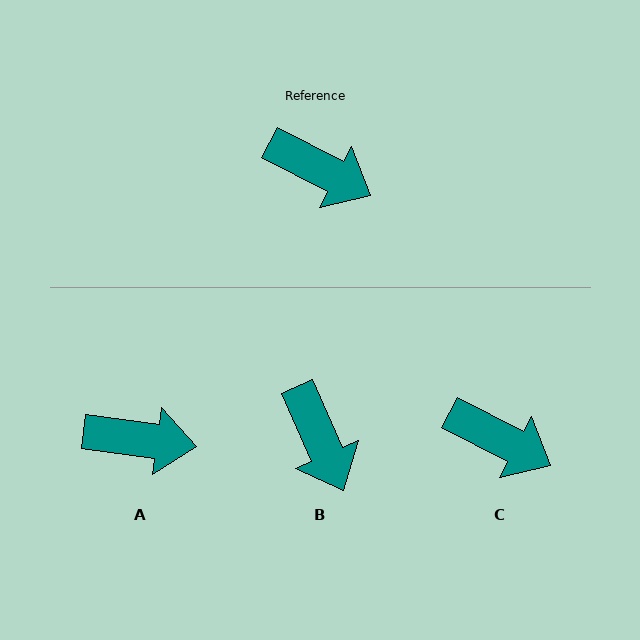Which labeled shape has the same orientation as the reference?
C.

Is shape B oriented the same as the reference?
No, it is off by about 38 degrees.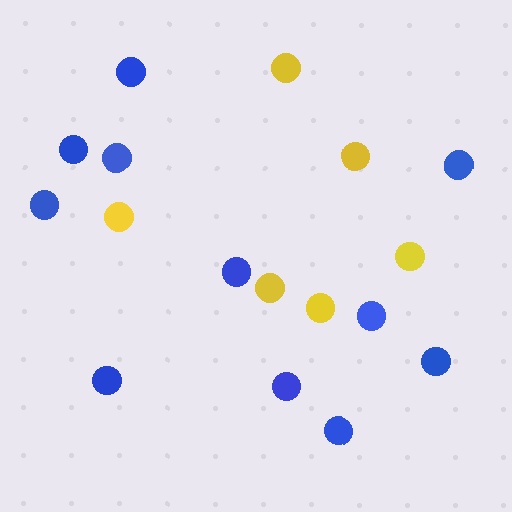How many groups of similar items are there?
There are 2 groups: one group of blue circles (11) and one group of yellow circles (6).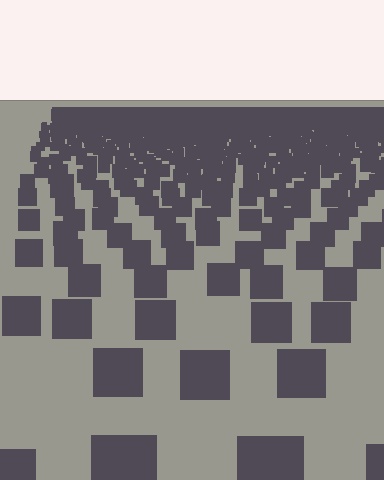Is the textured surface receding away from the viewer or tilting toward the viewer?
The surface is receding away from the viewer. Texture elements get smaller and denser toward the top.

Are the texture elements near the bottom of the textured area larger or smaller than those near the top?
Larger. Near the bottom, elements are closer to the viewer and appear at a bigger on-screen size.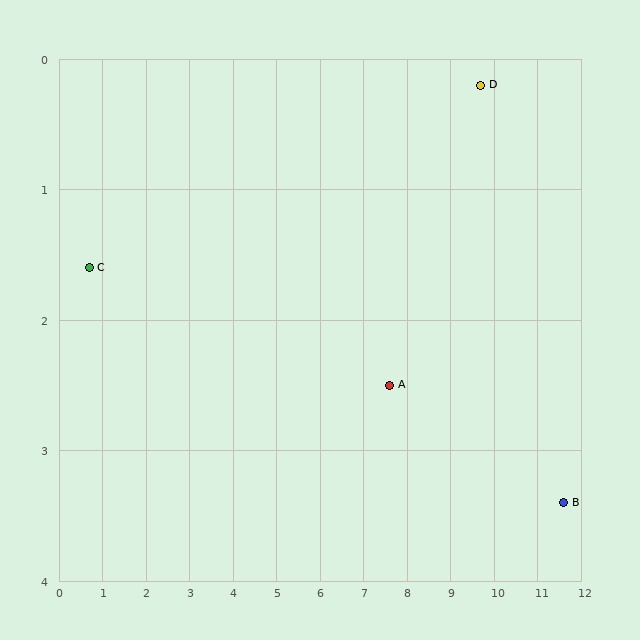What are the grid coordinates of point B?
Point B is at approximately (11.6, 3.4).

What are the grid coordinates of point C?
Point C is at approximately (0.7, 1.6).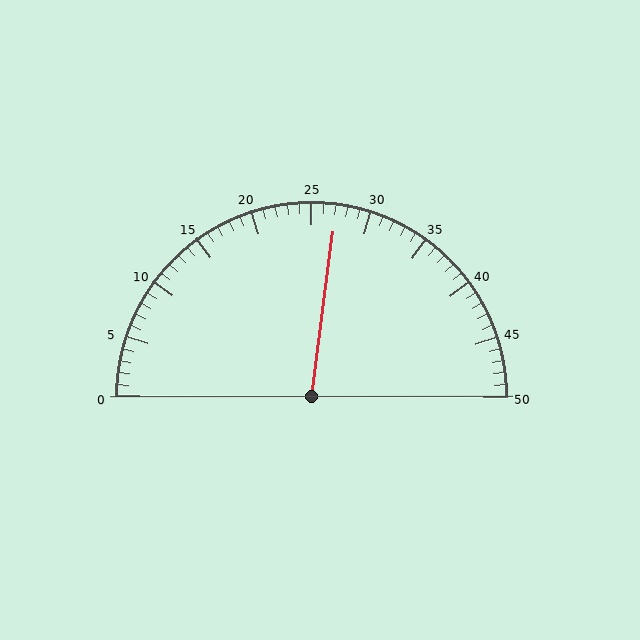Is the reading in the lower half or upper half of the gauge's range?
The reading is in the upper half of the range (0 to 50).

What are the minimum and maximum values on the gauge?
The gauge ranges from 0 to 50.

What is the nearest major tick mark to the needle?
The nearest major tick mark is 25.